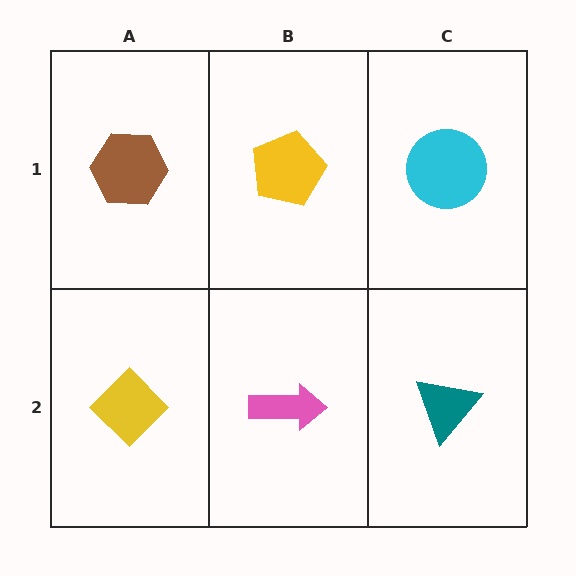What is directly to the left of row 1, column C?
A yellow pentagon.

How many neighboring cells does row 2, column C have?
2.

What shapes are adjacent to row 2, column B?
A yellow pentagon (row 1, column B), a yellow diamond (row 2, column A), a teal triangle (row 2, column C).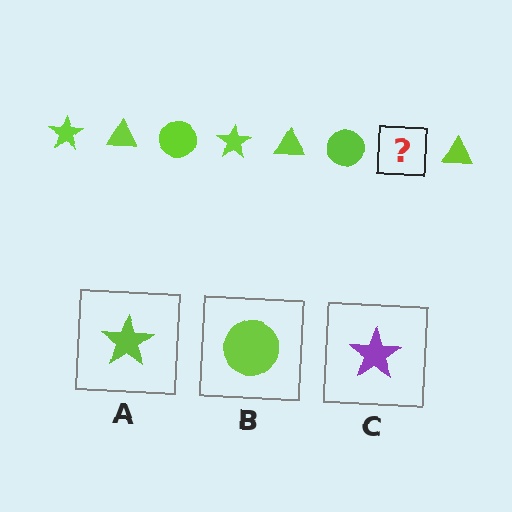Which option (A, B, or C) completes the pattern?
A.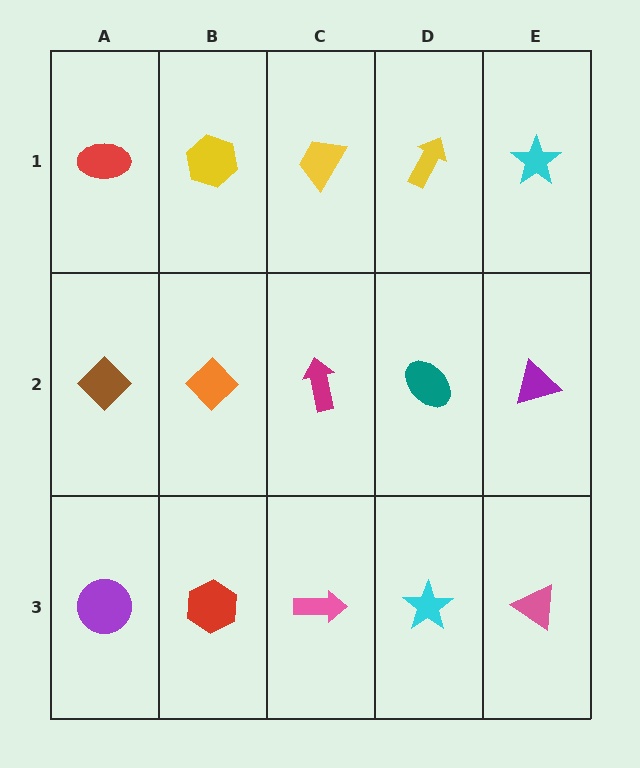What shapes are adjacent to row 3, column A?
A brown diamond (row 2, column A), a red hexagon (row 3, column B).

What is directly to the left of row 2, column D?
A magenta arrow.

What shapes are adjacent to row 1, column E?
A purple triangle (row 2, column E), a yellow arrow (row 1, column D).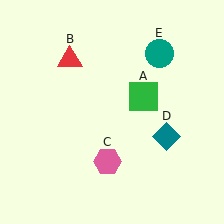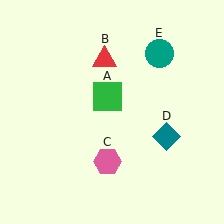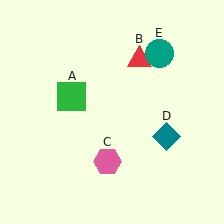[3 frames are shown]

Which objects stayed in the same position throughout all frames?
Pink hexagon (object C) and teal diamond (object D) and teal circle (object E) remained stationary.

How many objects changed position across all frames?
2 objects changed position: green square (object A), red triangle (object B).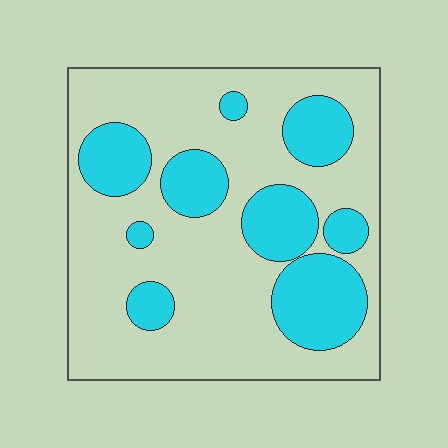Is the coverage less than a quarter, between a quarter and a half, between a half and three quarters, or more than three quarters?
Between a quarter and a half.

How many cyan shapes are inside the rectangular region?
9.